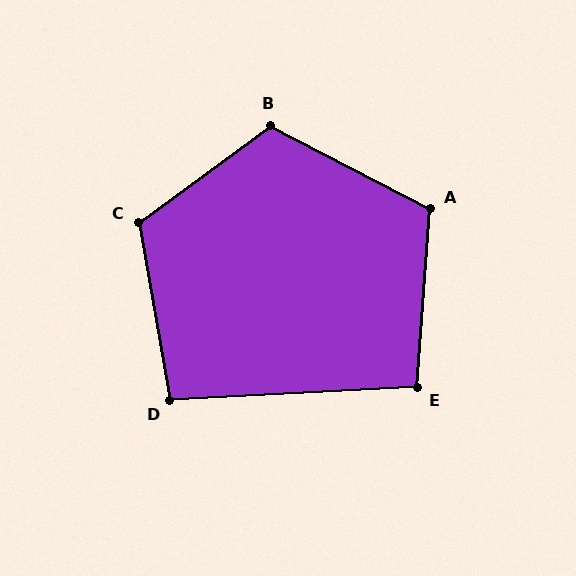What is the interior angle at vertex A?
Approximately 113 degrees (obtuse).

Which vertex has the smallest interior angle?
D, at approximately 97 degrees.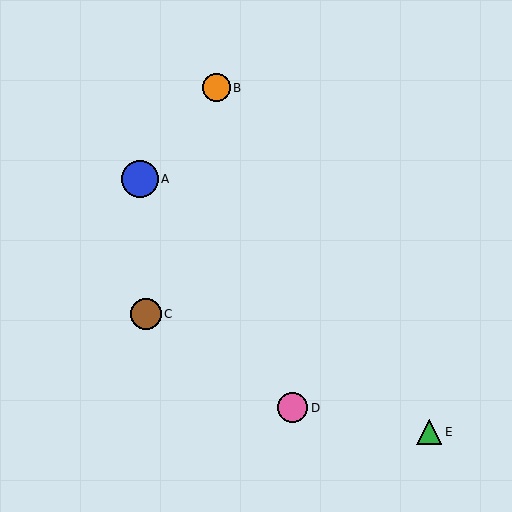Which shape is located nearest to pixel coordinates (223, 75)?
The orange circle (labeled B) at (216, 88) is nearest to that location.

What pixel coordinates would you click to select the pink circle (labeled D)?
Click at (293, 408) to select the pink circle D.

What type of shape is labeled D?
Shape D is a pink circle.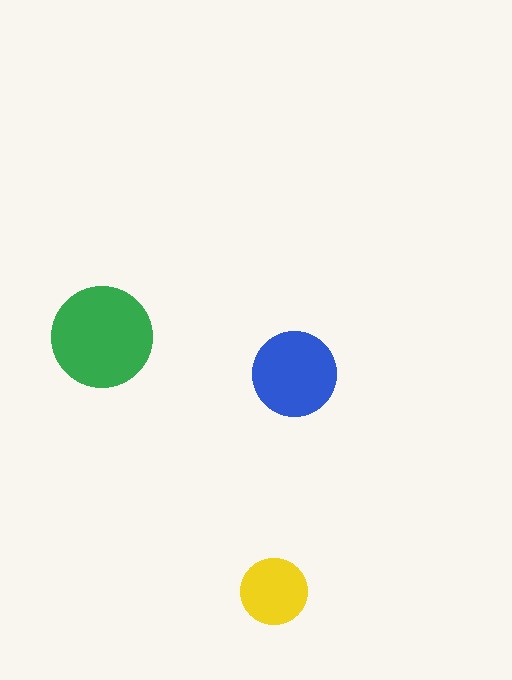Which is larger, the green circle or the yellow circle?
The green one.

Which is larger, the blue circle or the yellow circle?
The blue one.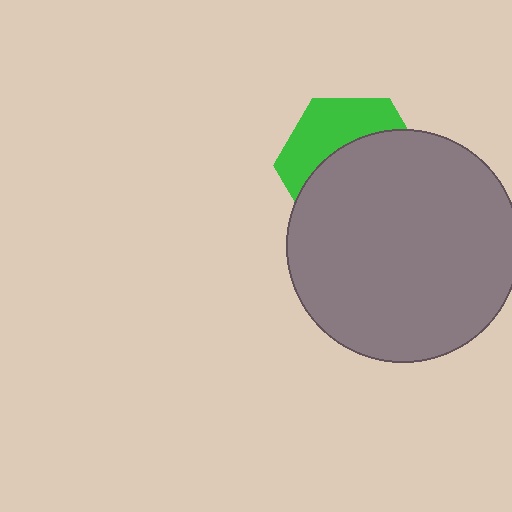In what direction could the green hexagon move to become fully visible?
The green hexagon could move up. That would shift it out from behind the gray circle entirely.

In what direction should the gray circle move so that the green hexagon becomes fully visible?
The gray circle should move down. That is the shortest direction to clear the overlap and leave the green hexagon fully visible.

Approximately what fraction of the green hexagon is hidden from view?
Roughly 62% of the green hexagon is hidden behind the gray circle.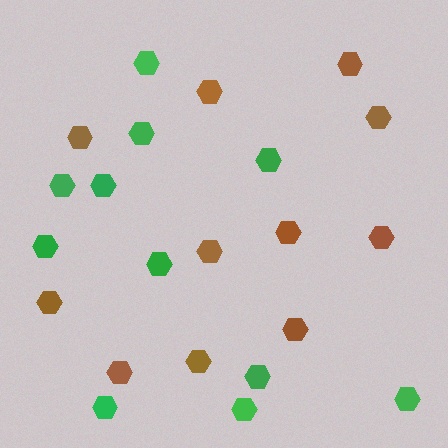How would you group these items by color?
There are 2 groups: one group of green hexagons (11) and one group of brown hexagons (11).